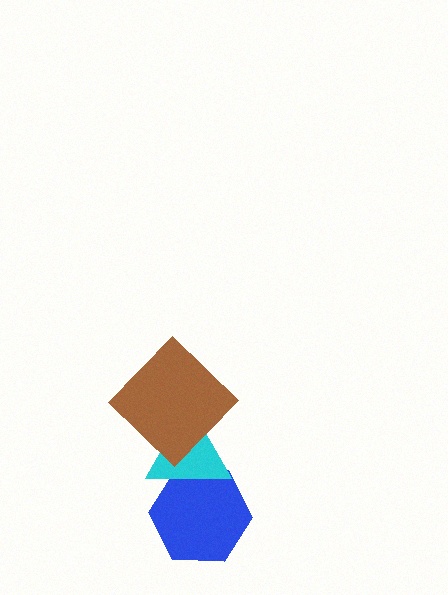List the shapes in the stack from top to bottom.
From top to bottom: the brown diamond, the cyan triangle, the blue hexagon.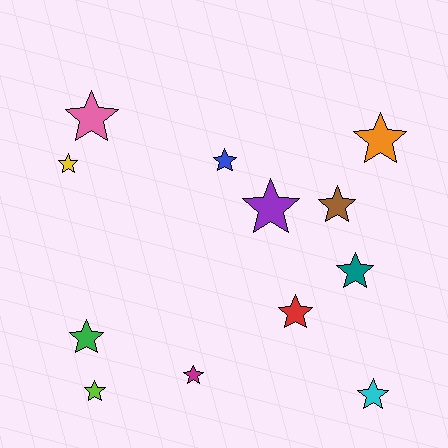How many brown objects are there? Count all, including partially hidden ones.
There is 1 brown object.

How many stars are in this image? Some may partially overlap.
There are 12 stars.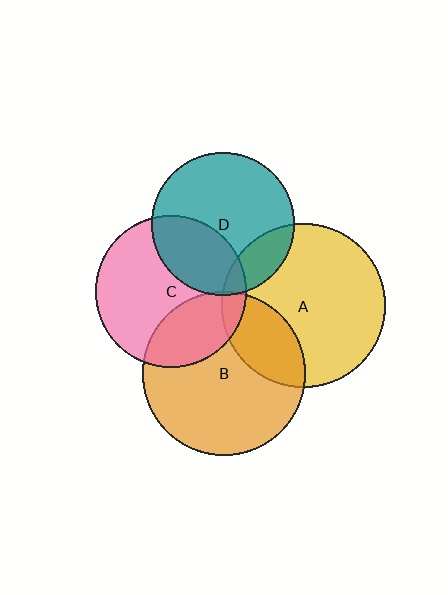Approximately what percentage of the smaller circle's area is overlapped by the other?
Approximately 5%.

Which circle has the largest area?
Circle A (yellow).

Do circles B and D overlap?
Yes.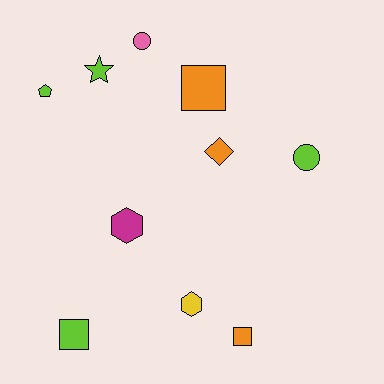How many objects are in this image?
There are 10 objects.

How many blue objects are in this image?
There are no blue objects.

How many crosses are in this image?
There are no crosses.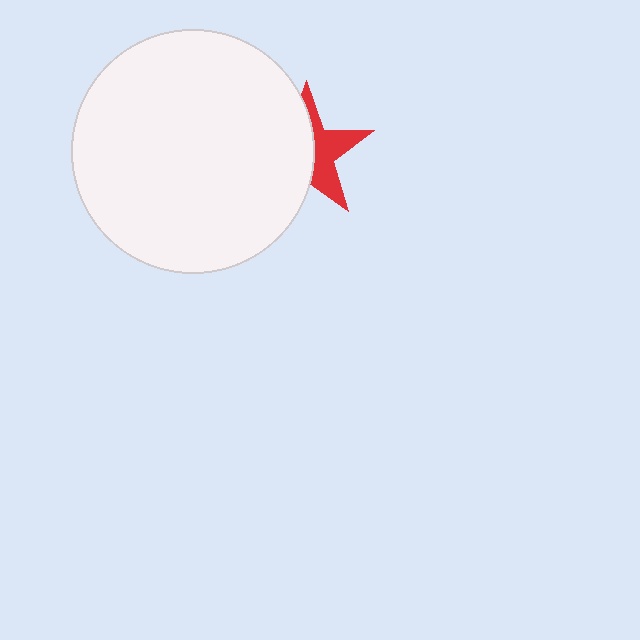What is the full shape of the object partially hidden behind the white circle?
The partially hidden object is a red star.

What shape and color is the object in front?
The object in front is a white circle.